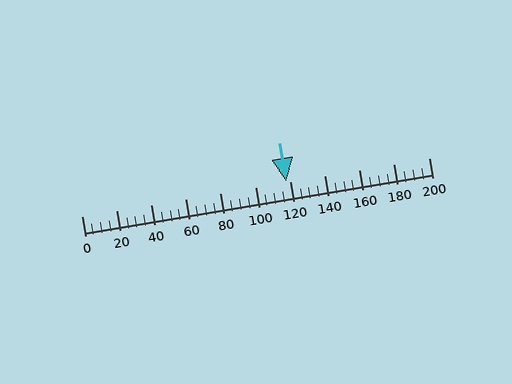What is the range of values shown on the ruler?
The ruler shows values from 0 to 200.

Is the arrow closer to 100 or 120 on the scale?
The arrow is closer to 120.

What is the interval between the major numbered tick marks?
The major tick marks are spaced 20 units apart.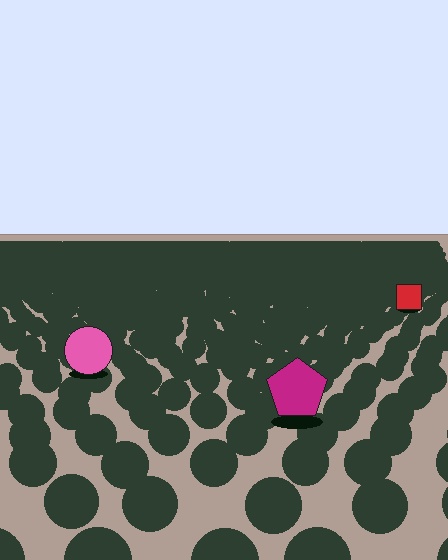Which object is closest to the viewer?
The magenta pentagon is closest. The texture marks near it are larger and more spread out.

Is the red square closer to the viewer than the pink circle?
No. The pink circle is closer — you can tell from the texture gradient: the ground texture is coarser near it.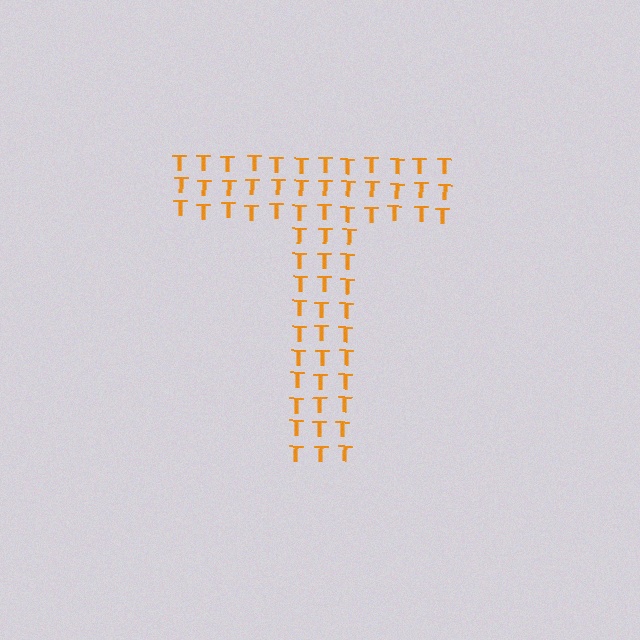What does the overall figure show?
The overall figure shows the letter T.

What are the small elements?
The small elements are letter T's.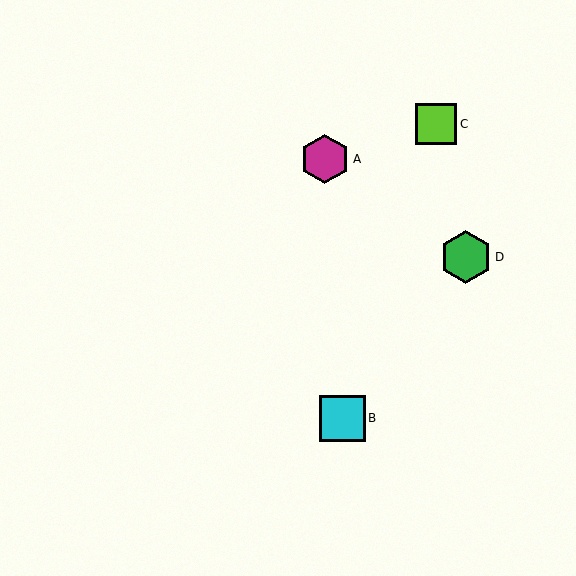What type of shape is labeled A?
Shape A is a magenta hexagon.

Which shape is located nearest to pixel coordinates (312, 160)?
The magenta hexagon (labeled A) at (325, 159) is nearest to that location.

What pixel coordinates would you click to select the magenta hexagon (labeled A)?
Click at (325, 159) to select the magenta hexagon A.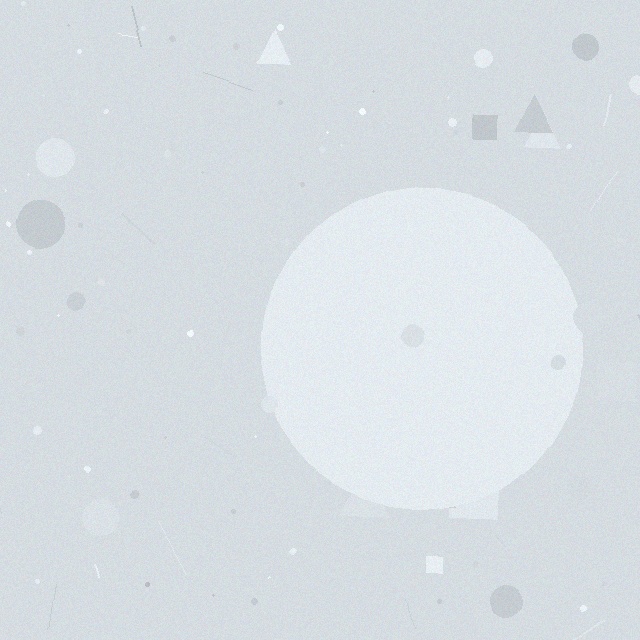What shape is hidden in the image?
A circle is hidden in the image.